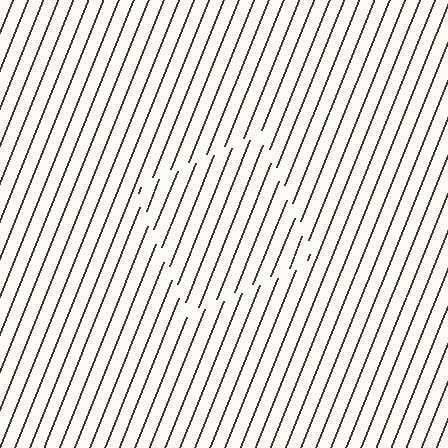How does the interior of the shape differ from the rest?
The interior of the shape contains the same grating, shifted by half a period — the contour is defined by the phase discontinuity where line-ends from the inner and outer gratings abut.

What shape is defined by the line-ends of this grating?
An illusory square. The interior of the shape contains the same grating, shifted by half a period — the contour is defined by the phase discontinuity where line-ends from the inner and outer gratings abut.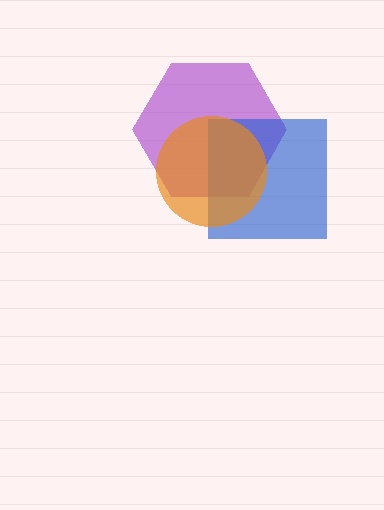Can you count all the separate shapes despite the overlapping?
Yes, there are 3 separate shapes.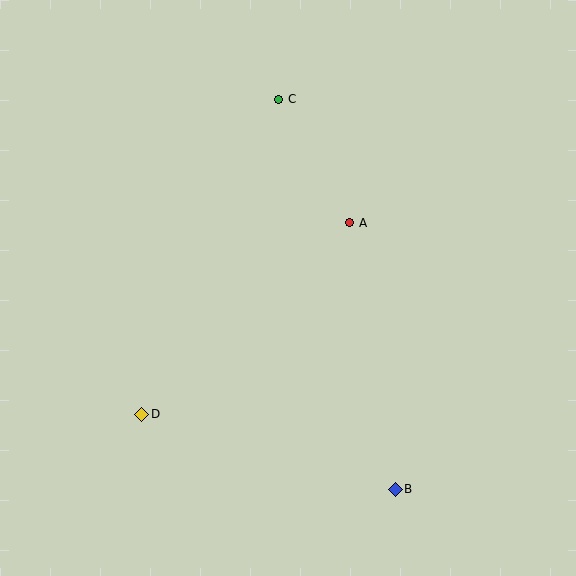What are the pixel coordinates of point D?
Point D is at (142, 414).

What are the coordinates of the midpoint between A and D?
The midpoint between A and D is at (246, 318).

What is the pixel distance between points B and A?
The distance between B and A is 270 pixels.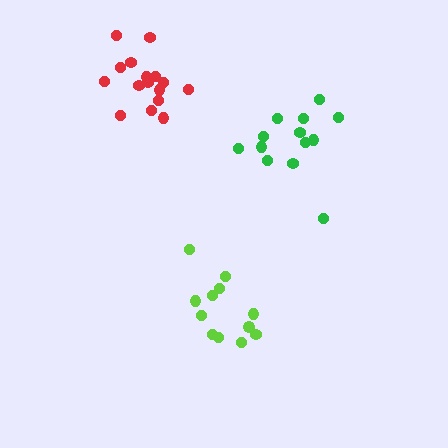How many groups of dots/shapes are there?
There are 3 groups.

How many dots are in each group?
Group 1: 16 dots, Group 2: 12 dots, Group 3: 13 dots (41 total).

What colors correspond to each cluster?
The clusters are colored: red, lime, green.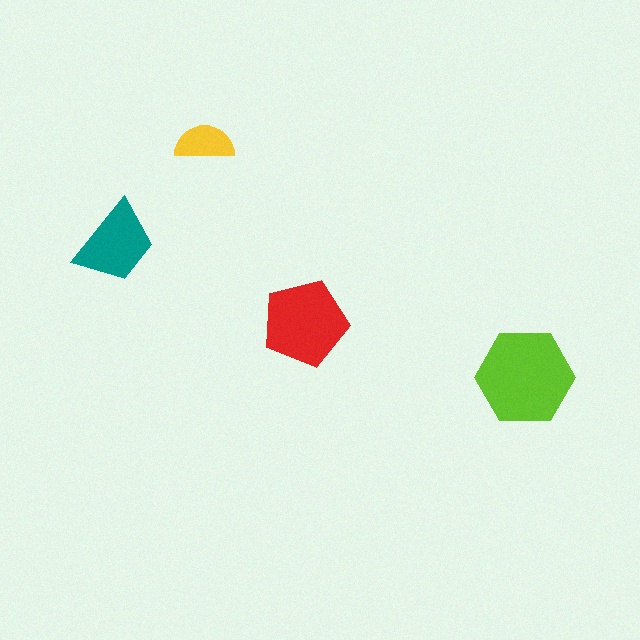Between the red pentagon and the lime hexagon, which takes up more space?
The lime hexagon.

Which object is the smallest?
The yellow semicircle.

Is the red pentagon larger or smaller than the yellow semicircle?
Larger.